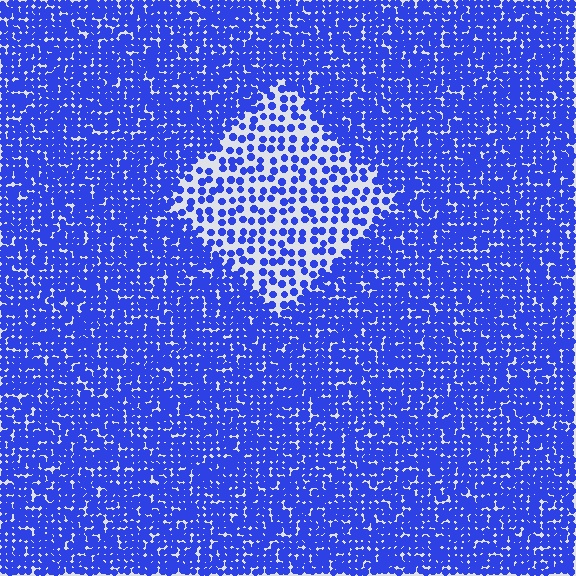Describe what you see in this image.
The image contains small blue elements arranged at two different densities. A diamond-shaped region is visible where the elements are less densely packed than the surrounding area.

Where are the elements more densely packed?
The elements are more densely packed outside the diamond boundary.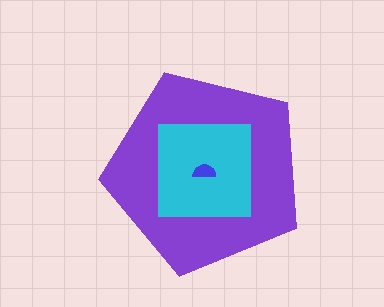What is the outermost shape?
The purple pentagon.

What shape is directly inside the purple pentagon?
The cyan square.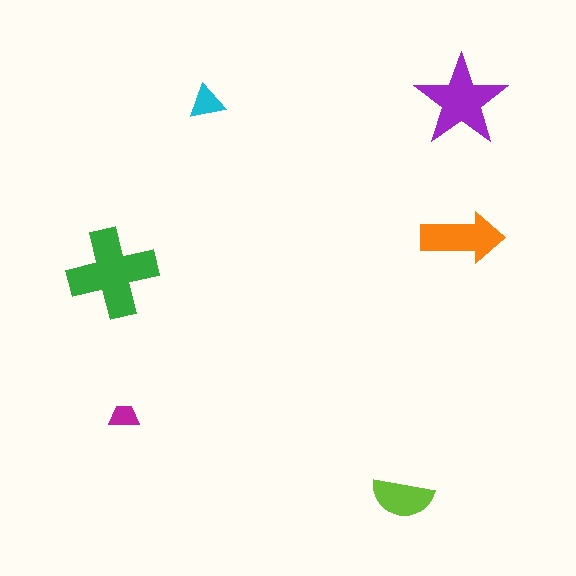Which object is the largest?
The green cross.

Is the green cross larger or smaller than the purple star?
Larger.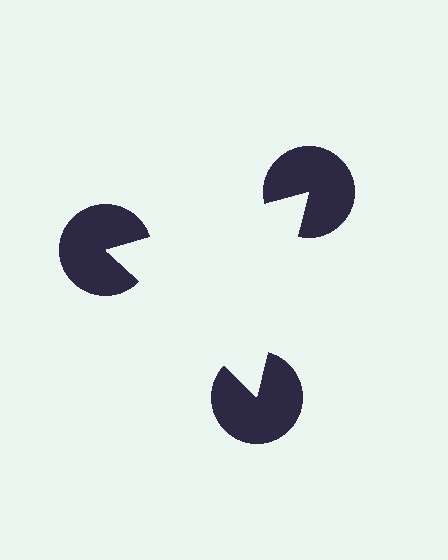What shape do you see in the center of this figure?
An illusory triangle — its edges are inferred from the aligned wedge cuts in the pac-man discs, not physically drawn.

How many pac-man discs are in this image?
There are 3 — one at each vertex of the illusory triangle.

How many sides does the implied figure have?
3 sides.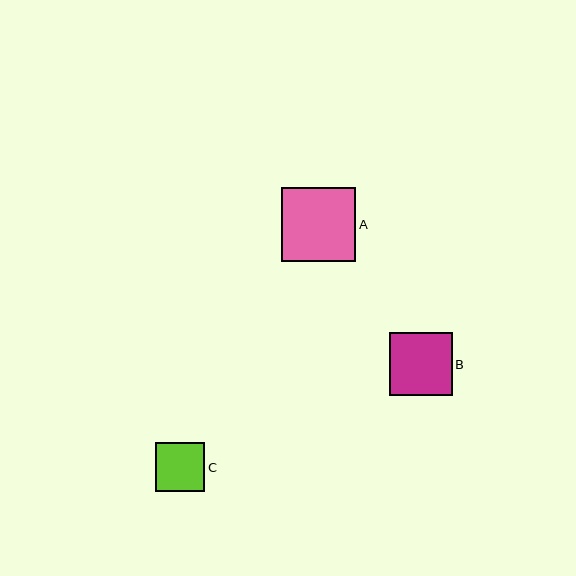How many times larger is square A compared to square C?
Square A is approximately 1.5 times the size of square C.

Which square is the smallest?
Square C is the smallest with a size of approximately 49 pixels.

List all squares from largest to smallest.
From largest to smallest: A, B, C.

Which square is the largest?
Square A is the largest with a size of approximately 74 pixels.